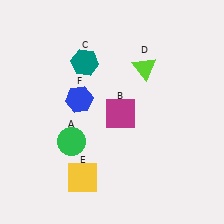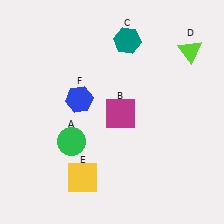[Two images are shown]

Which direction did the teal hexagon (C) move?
The teal hexagon (C) moved right.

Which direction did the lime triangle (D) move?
The lime triangle (D) moved right.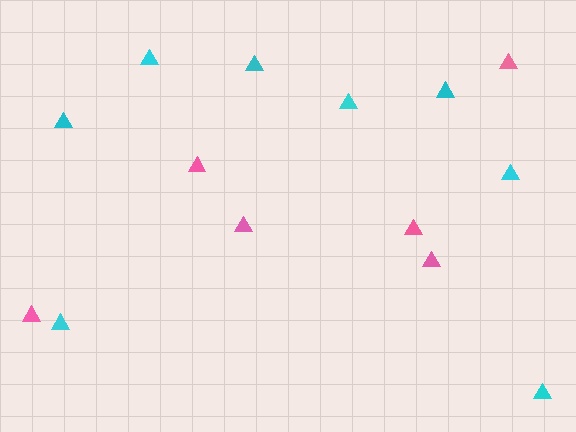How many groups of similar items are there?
There are 2 groups: one group of pink triangles (6) and one group of cyan triangles (8).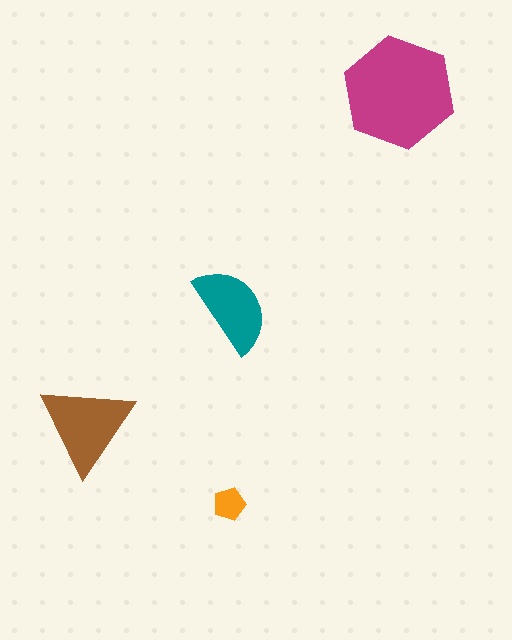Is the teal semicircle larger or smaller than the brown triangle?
Smaller.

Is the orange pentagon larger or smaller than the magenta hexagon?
Smaller.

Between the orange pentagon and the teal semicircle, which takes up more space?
The teal semicircle.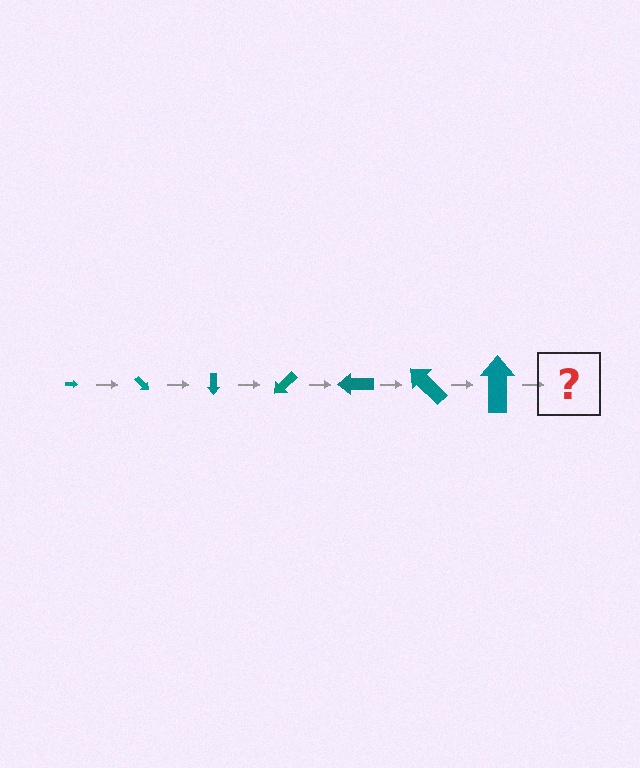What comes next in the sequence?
The next element should be an arrow, larger than the previous one and rotated 315 degrees from the start.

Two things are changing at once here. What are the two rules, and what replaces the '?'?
The two rules are that the arrow grows larger each step and it rotates 45 degrees each step. The '?' should be an arrow, larger than the previous one and rotated 315 degrees from the start.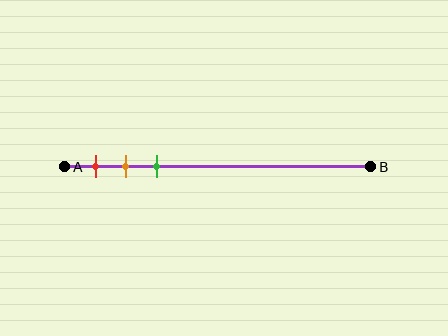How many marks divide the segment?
There are 3 marks dividing the segment.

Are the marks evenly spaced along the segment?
Yes, the marks are approximately evenly spaced.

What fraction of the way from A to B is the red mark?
The red mark is approximately 10% (0.1) of the way from A to B.